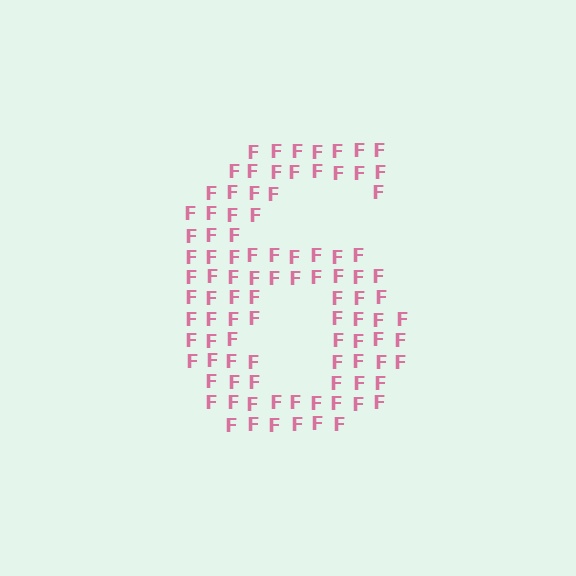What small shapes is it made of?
It is made of small letter F's.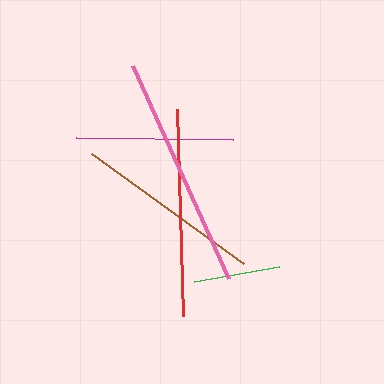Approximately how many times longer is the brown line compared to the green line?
The brown line is approximately 2.2 times the length of the green line.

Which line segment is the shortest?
The green line is the shortest at approximately 87 pixels.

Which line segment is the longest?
The pink line is the longest at approximately 233 pixels.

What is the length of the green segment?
The green segment is approximately 87 pixels long.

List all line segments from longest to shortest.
From longest to shortest: pink, red, brown, magenta, green.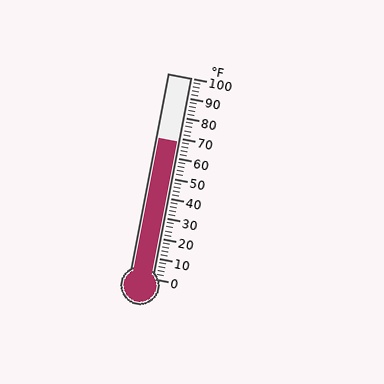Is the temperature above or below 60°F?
The temperature is above 60°F.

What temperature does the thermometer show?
The thermometer shows approximately 68°F.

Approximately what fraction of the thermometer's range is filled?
The thermometer is filled to approximately 70% of its range.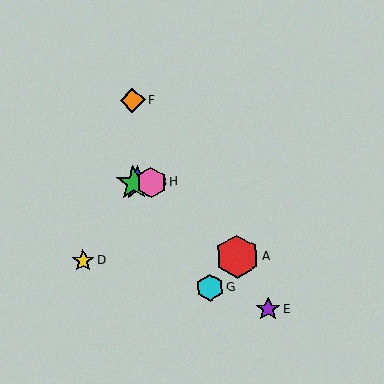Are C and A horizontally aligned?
No, C is at y≈183 and A is at y≈257.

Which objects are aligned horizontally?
Objects B, C, H are aligned horizontally.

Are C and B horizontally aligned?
Yes, both are at y≈183.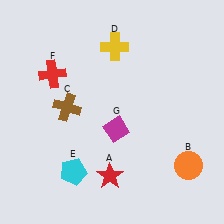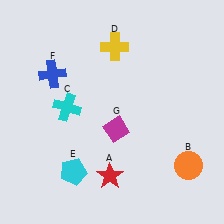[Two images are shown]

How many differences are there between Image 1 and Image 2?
There are 2 differences between the two images.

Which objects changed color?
C changed from brown to cyan. F changed from red to blue.